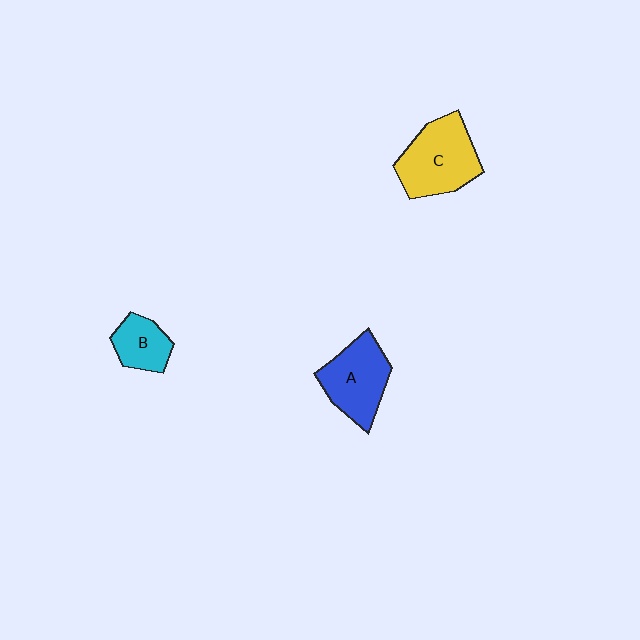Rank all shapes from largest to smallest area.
From largest to smallest: C (yellow), A (blue), B (cyan).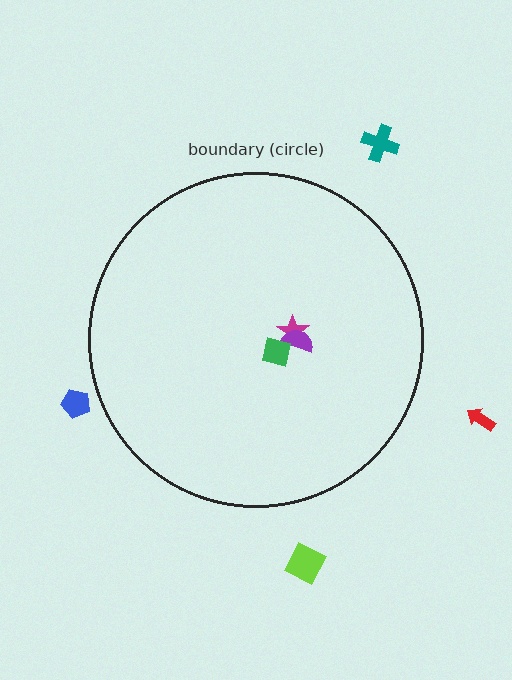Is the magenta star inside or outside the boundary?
Inside.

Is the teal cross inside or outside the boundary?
Outside.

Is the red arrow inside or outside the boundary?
Outside.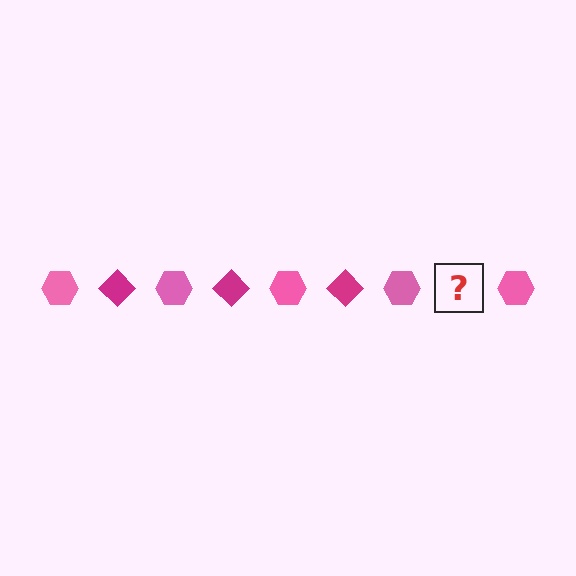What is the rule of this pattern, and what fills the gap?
The rule is that the pattern alternates between pink hexagon and magenta diamond. The gap should be filled with a magenta diamond.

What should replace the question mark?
The question mark should be replaced with a magenta diamond.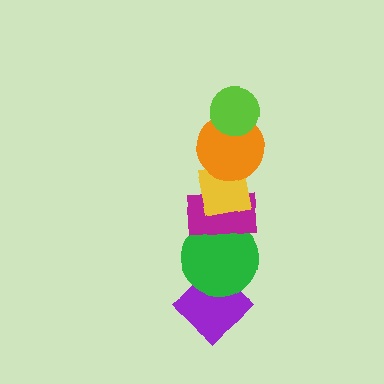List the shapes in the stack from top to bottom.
From top to bottom: the lime circle, the orange circle, the yellow square, the magenta rectangle, the green circle, the purple diamond.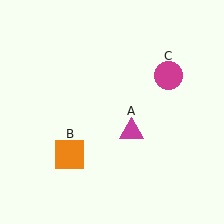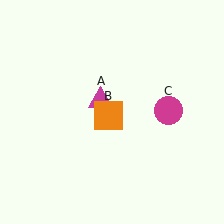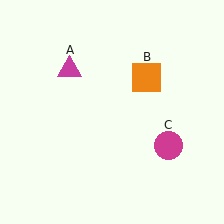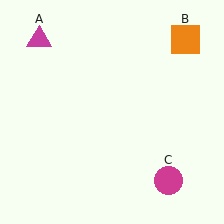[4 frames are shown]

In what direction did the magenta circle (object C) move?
The magenta circle (object C) moved down.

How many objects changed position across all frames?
3 objects changed position: magenta triangle (object A), orange square (object B), magenta circle (object C).